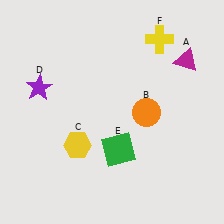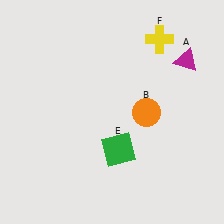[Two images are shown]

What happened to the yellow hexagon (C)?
The yellow hexagon (C) was removed in Image 2. It was in the bottom-left area of Image 1.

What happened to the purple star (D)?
The purple star (D) was removed in Image 2. It was in the top-left area of Image 1.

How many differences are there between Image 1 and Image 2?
There are 2 differences between the two images.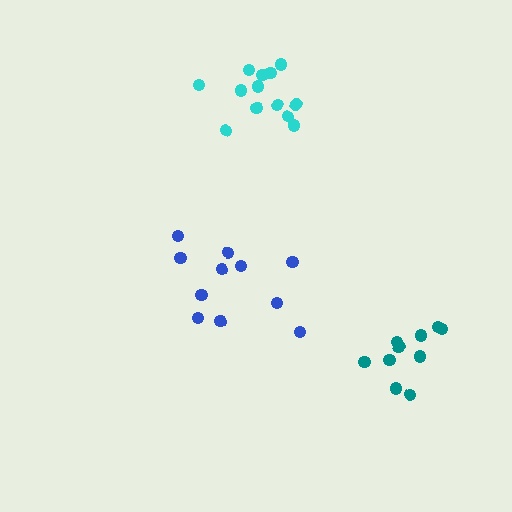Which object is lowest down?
The teal cluster is bottommost.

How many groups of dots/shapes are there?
There are 3 groups.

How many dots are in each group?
Group 1: 13 dots, Group 2: 10 dots, Group 3: 11 dots (34 total).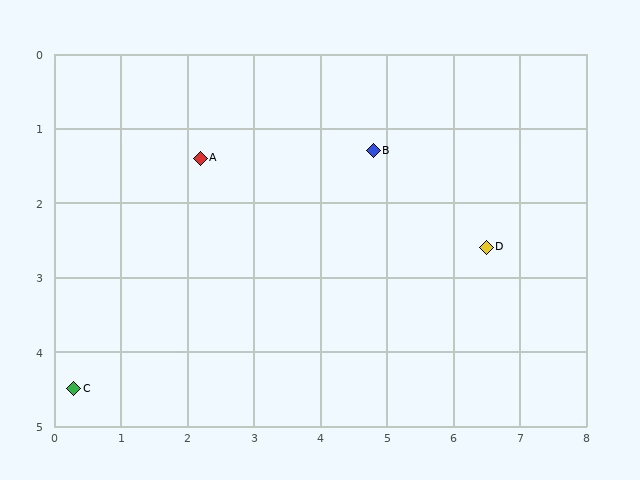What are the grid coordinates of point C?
Point C is at approximately (0.3, 4.5).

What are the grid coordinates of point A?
Point A is at approximately (2.2, 1.4).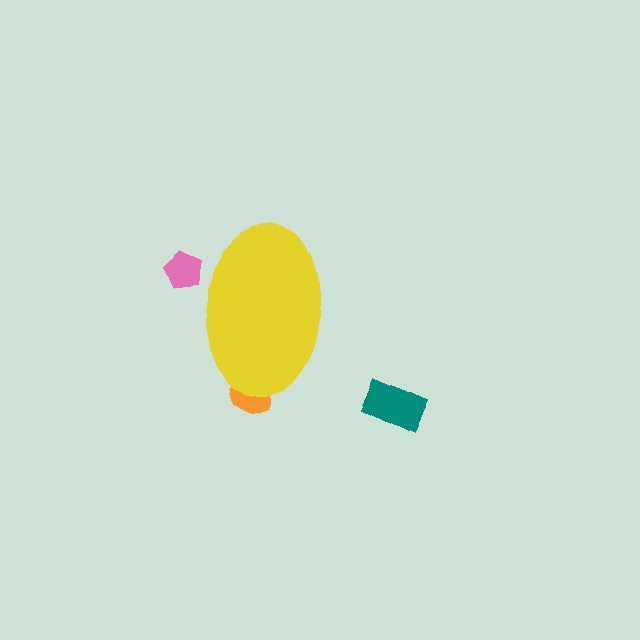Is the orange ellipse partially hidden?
Yes, the orange ellipse is partially hidden behind the yellow ellipse.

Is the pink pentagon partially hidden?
Yes, the pink pentagon is partially hidden behind the yellow ellipse.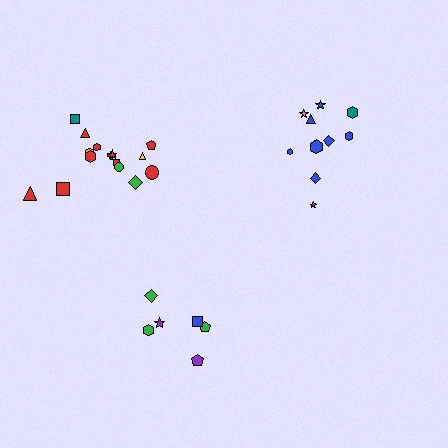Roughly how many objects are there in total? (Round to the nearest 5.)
Roughly 30 objects in total.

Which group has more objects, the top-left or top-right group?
The top-left group.